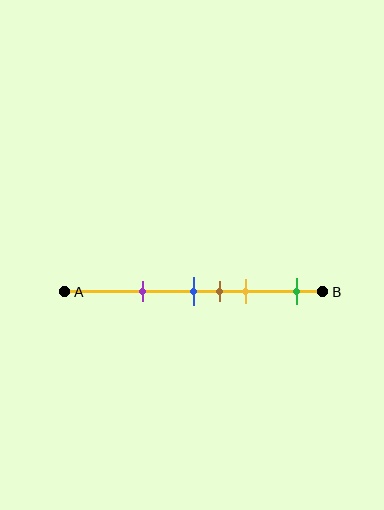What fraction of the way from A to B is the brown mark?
The brown mark is approximately 60% (0.6) of the way from A to B.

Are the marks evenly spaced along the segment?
No, the marks are not evenly spaced.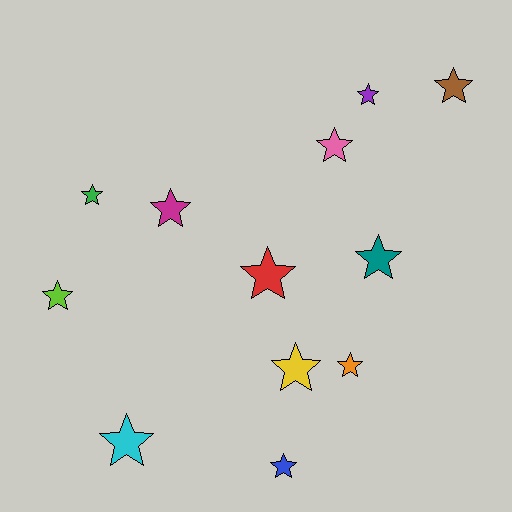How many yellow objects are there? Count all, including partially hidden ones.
There is 1 yellow object.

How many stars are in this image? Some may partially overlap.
There are 12 stars.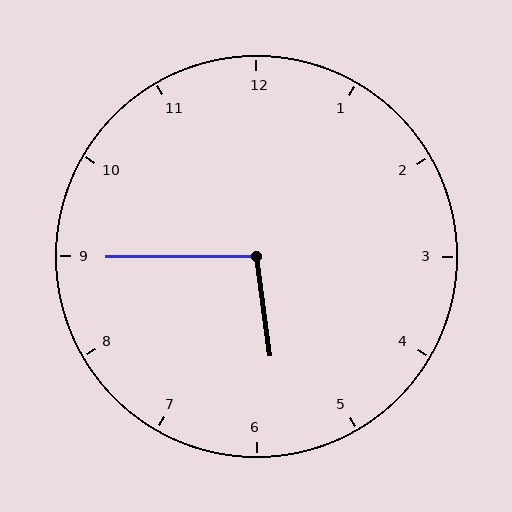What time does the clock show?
5:45.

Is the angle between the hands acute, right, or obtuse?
It is obtuse.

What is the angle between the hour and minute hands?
Approximately 98 degrees.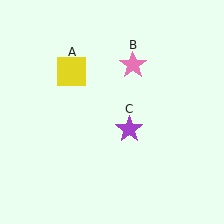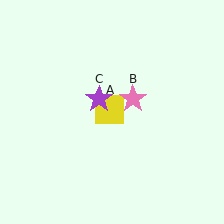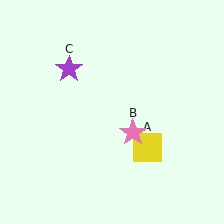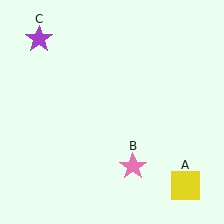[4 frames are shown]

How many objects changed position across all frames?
3 objects changed position: yellow square (object A), pink star (object B), purple star (object C).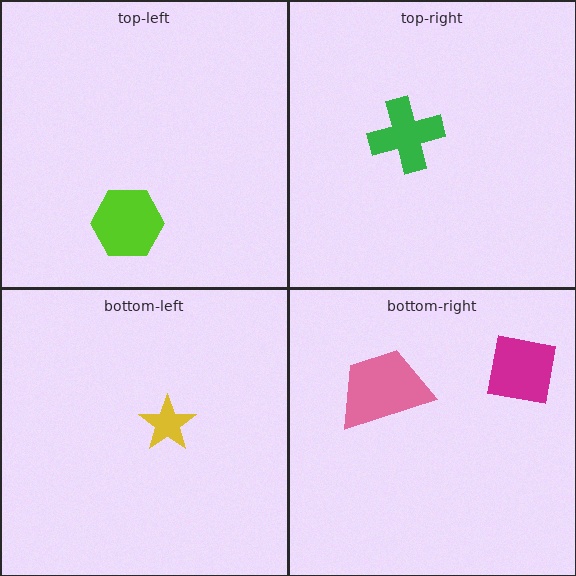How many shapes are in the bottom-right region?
2.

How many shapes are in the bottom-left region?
1.